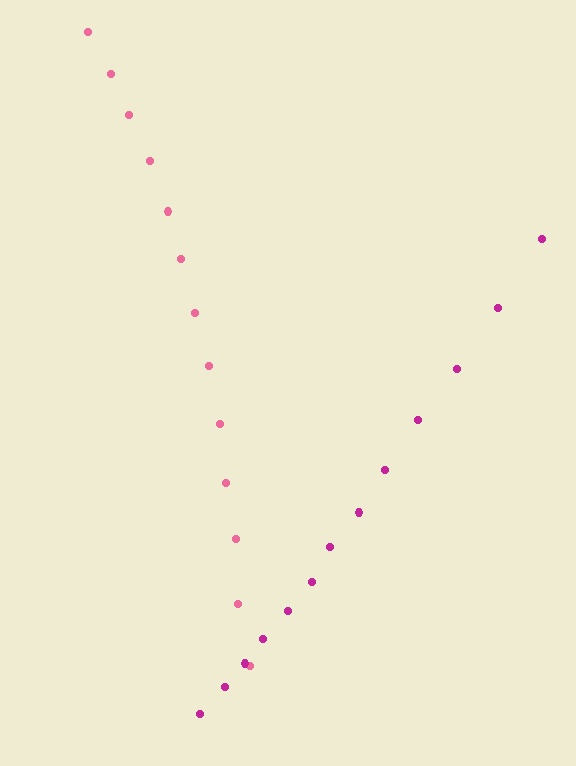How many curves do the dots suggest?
There are 2 distinct paths.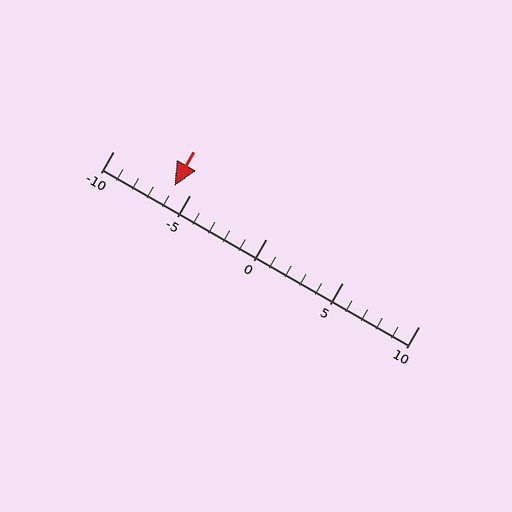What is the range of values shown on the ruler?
The ruler shows values from -10 to 10.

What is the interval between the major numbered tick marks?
The major tick marks are spaced 5 units apart.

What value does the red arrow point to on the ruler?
The red arrow points to approximately -6.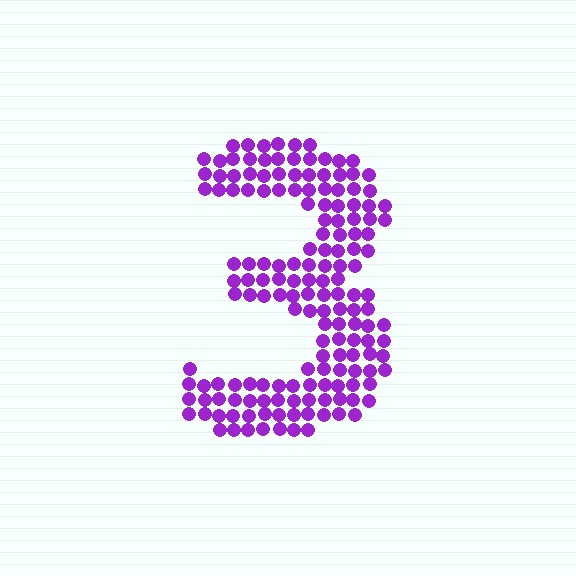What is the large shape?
The large shape is the digit 3.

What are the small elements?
The small elements are circles.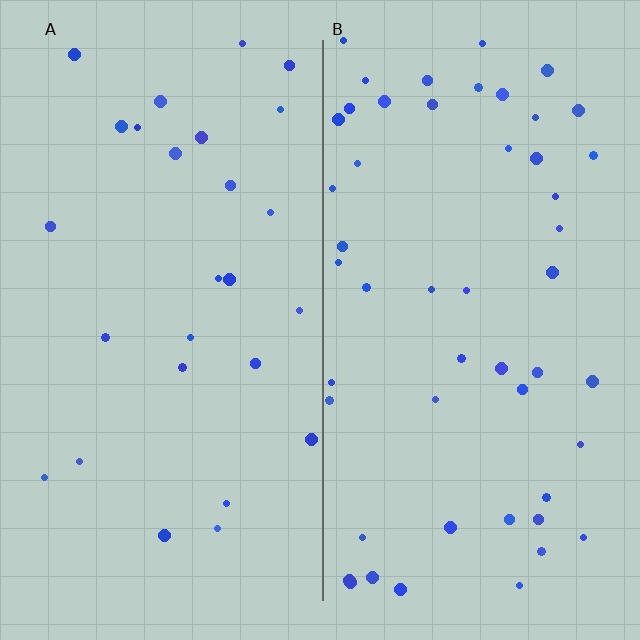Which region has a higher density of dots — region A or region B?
B (the right).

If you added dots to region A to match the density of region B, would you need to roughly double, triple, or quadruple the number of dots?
Approximately double.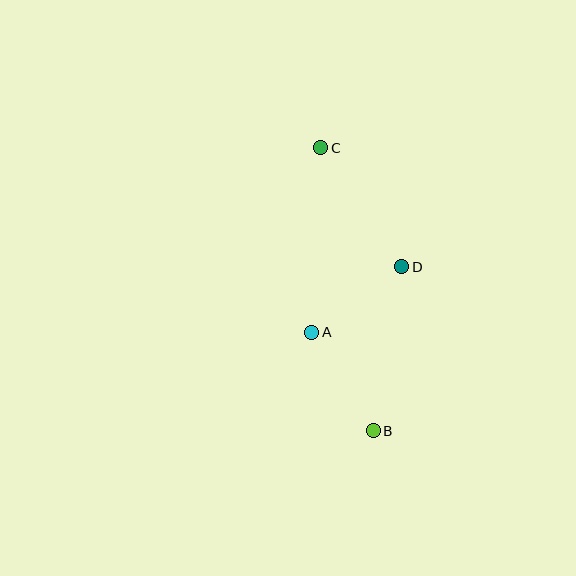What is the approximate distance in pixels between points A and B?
The distance between A and B is approximately 116 pixels.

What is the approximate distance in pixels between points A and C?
The distance between A and C is approximately 185 pixels.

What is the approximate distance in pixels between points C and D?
The distance between C and D is approximately 144 pixels.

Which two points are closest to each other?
Points A and D are closest to each other.